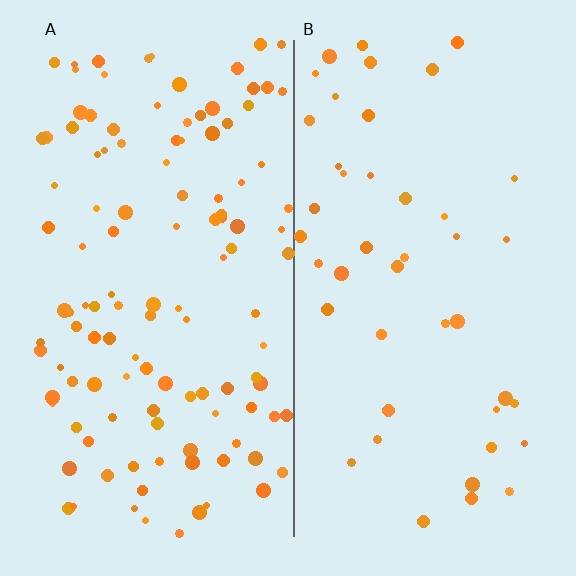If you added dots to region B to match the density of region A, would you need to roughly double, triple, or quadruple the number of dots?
Approximately triple.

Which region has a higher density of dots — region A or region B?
A (the left).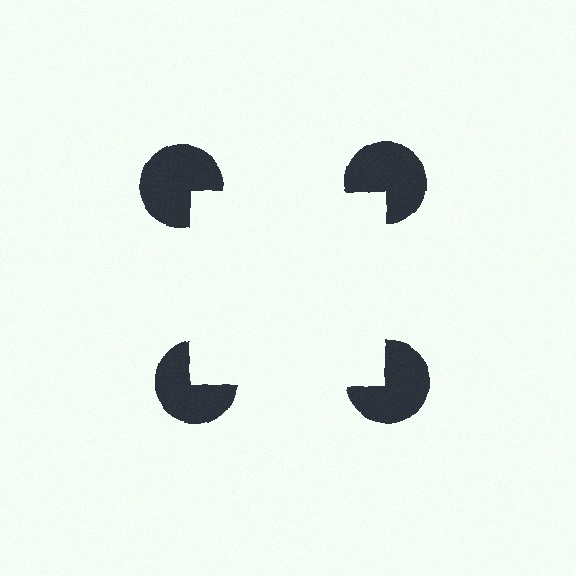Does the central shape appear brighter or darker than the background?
It typically appears slightly brighter than the background, even though no actual brightness change is drawn.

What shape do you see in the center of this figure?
An illusory square — its edges are inferred from the aligned wedge cuts in the pac-man discs, not physically drawn.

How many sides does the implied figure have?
4 sides.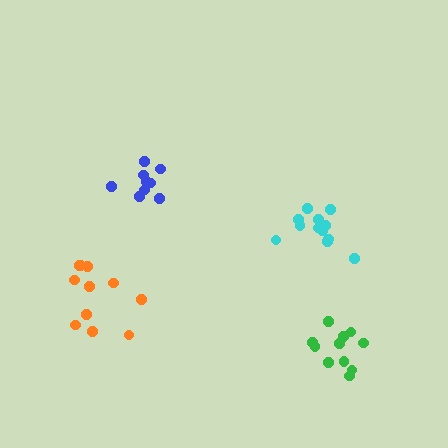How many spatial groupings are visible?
There are 4 spatial groupings.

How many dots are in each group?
Group 1: 12 dots, Group 2: 11 dots, Group 3: 11 dots, Group 4: 9 dots (43 total).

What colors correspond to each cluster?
The clusters are colored: cyan, green, orange, blue.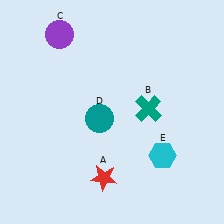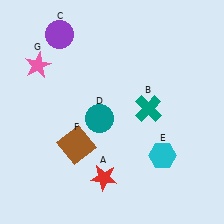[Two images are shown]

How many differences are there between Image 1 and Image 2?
There are 2 differences between the two images.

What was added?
A brown square (F), a pink star (G) were added in Image 2.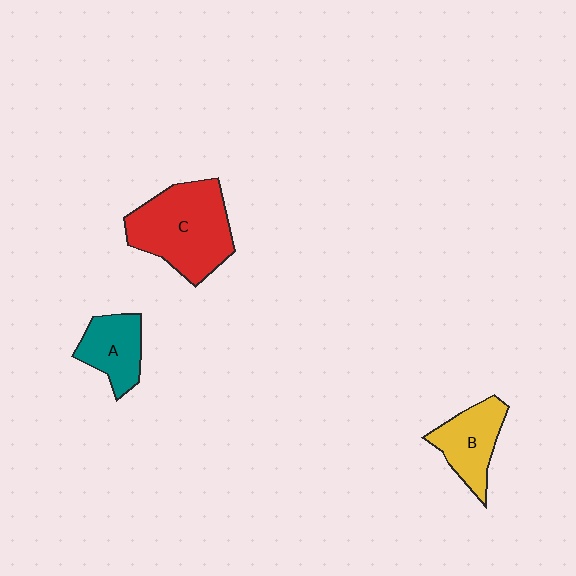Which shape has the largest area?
Shape C (red).